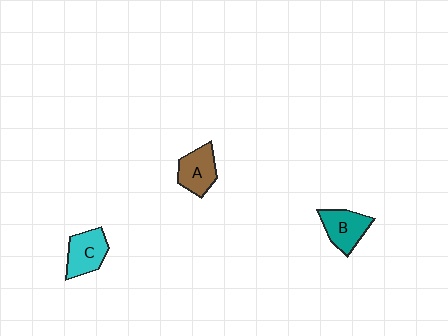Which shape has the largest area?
Shape B (teal).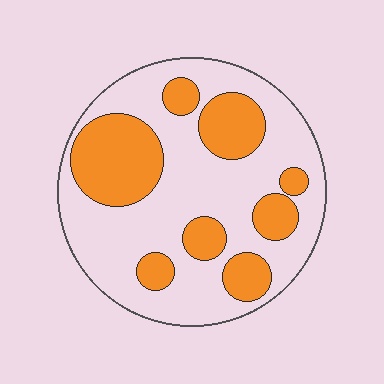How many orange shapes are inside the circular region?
8.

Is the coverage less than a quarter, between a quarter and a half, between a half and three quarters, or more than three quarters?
Between a quarter and a half.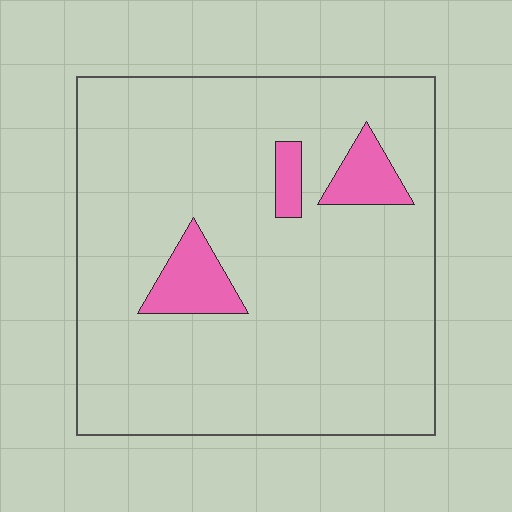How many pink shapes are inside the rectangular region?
3.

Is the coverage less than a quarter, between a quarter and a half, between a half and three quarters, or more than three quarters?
Less than a quarter.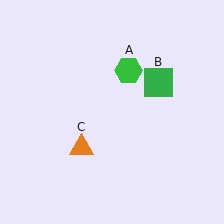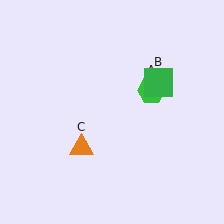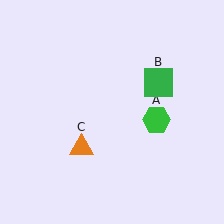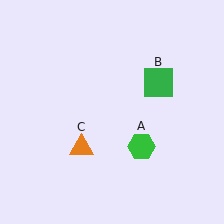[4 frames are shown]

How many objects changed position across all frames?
1 object changed position: green hexagon (object A).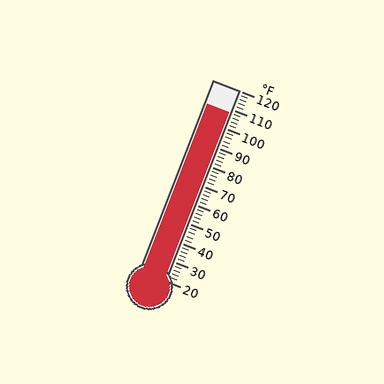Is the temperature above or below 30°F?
The temperature is above 30°F.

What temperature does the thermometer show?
The thermometer shows approximately 108°F.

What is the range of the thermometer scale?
The thermometer scale ranges from 20°F to 120°F.